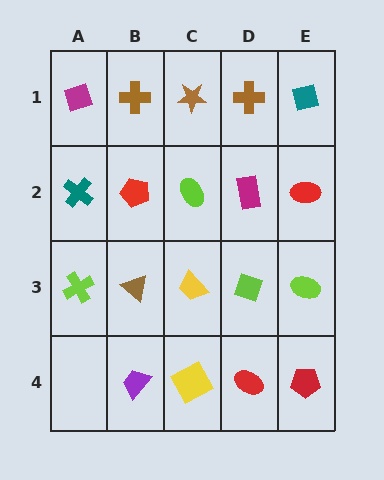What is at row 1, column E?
A teal square.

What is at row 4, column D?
A red ellipse.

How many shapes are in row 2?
5 shapes.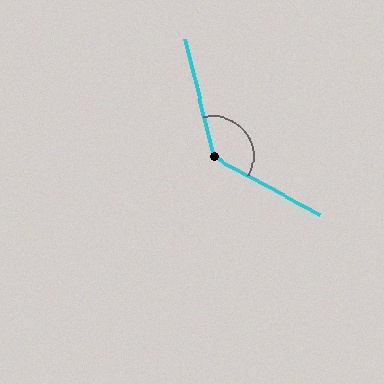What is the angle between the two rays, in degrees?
Approximately 133 degrees.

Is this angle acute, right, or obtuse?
It is obtuse.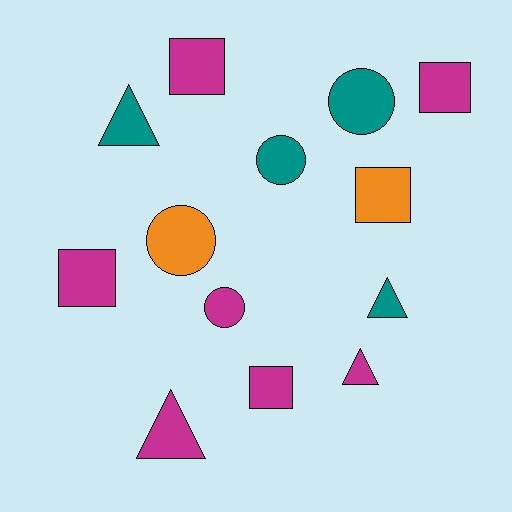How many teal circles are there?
There are 2 teal circles.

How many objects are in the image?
There are 13 objects.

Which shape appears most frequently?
Square, with 5 objects.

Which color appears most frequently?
Magenta, with 7 objects.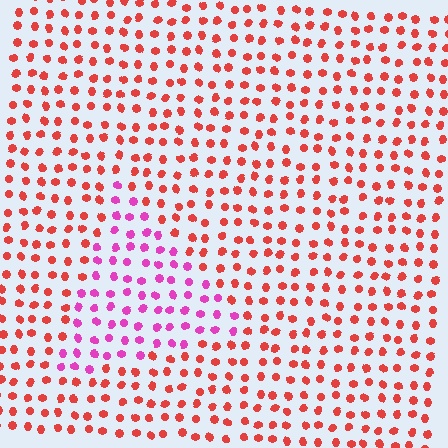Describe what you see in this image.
The image is filled with small red elements in a uniform arrangement. A triangle-shaped region is visible where the elements are tinted to a slightly different hue, forming a subtle color boundary.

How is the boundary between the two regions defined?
The boundary is defined purely by a slight shift in hue (about 49 degrees). Spacing, size, and orientation are identical on both sides.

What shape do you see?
I see a triangle.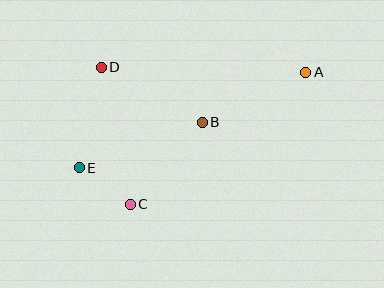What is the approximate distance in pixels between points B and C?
The distance between B and C is approximately 109 pixels.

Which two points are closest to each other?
Points C and E are closest to each other.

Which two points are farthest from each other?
Points A and E are farthest from each other.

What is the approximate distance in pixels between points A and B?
The distance between A and B is approximately 115 pixels.